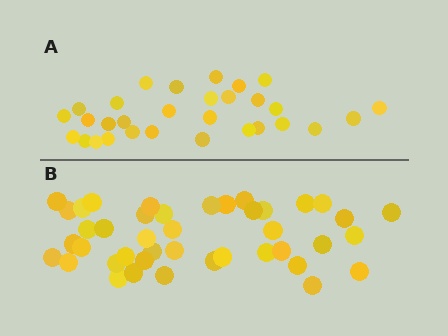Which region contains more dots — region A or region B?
Region B (the bottom region) has more dots.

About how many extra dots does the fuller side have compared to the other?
Region B has roughly 12 or so more dots than region A.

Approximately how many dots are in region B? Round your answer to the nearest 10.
About 40 dots. (The exact count is 42, which rounds to 40.)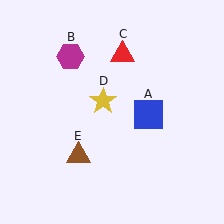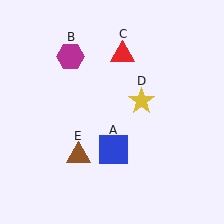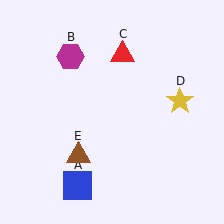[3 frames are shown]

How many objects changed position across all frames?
2 objects changed position: blue square (object A), yellow star (object D).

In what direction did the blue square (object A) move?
The blue square (object A) moved down and to the left.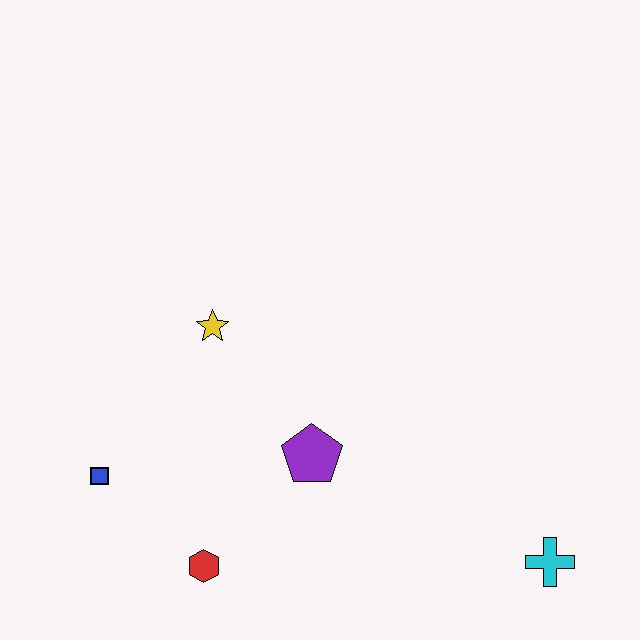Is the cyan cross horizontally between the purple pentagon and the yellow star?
No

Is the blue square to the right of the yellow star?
No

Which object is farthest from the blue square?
The cyan cross is farthest from the blue square.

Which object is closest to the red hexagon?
The blue square is closest to the red hexagon.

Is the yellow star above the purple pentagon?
Yes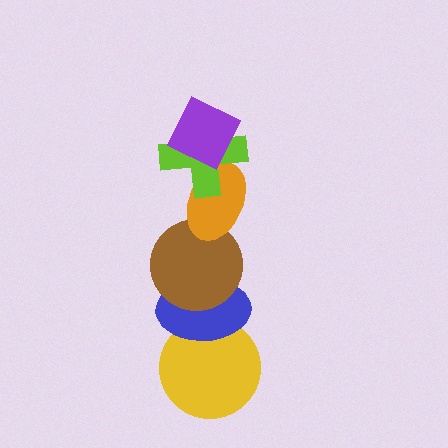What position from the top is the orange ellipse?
The orange ellipse is 3rd from the top.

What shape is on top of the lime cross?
The purple diamond is on top of the lime cross.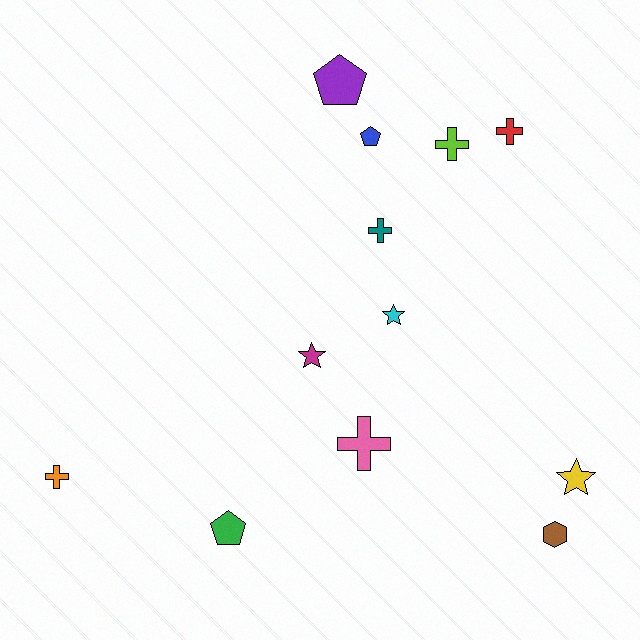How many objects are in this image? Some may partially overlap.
There are 12 objects.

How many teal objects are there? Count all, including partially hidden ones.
There is 1 teal object.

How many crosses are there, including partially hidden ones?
There are 5 crosses.